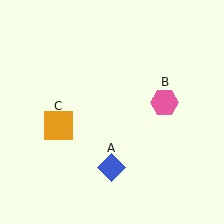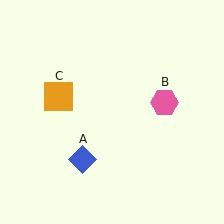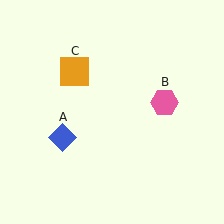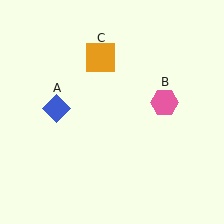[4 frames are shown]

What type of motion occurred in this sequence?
The blue diamond (object A), orange square (object C) rotated clockwise around the center of the scene.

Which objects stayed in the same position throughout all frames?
Pink hexagon (object B) remained stationary.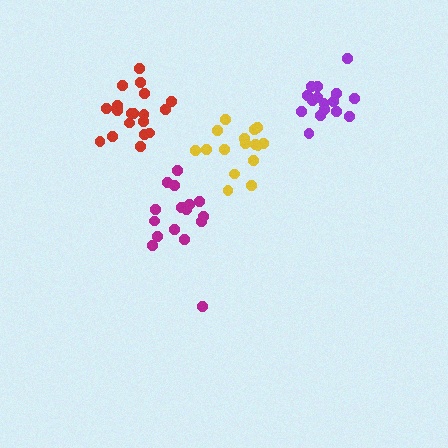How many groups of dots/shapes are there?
There are 4 groups.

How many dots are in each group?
Group 1: 16 dots, Group 2: 19 dots, Group 3: 16 dots, Group 4: 16 dots (67 total).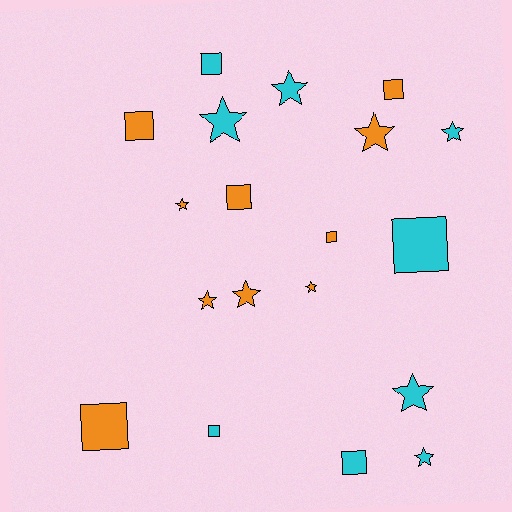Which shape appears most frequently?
Star, with 10 objects.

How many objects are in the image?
There are 19 objects.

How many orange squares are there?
There are 5 orange squares.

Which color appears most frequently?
Orange, with 10 objects.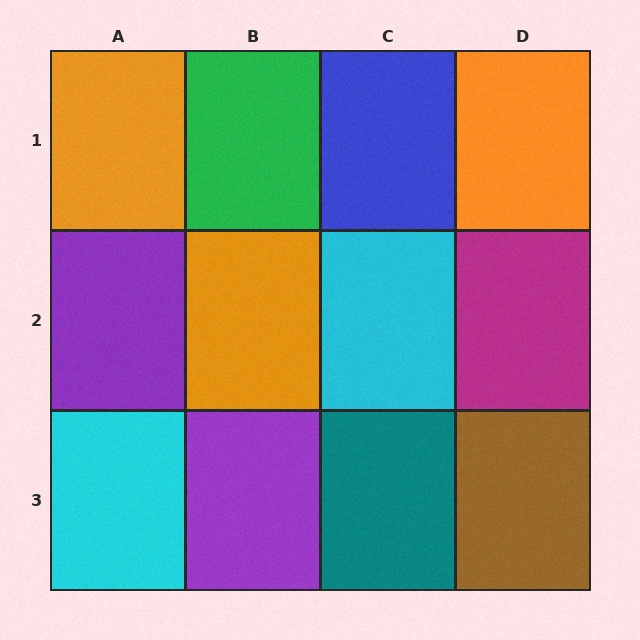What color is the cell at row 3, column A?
Cyan.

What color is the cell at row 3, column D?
Brown.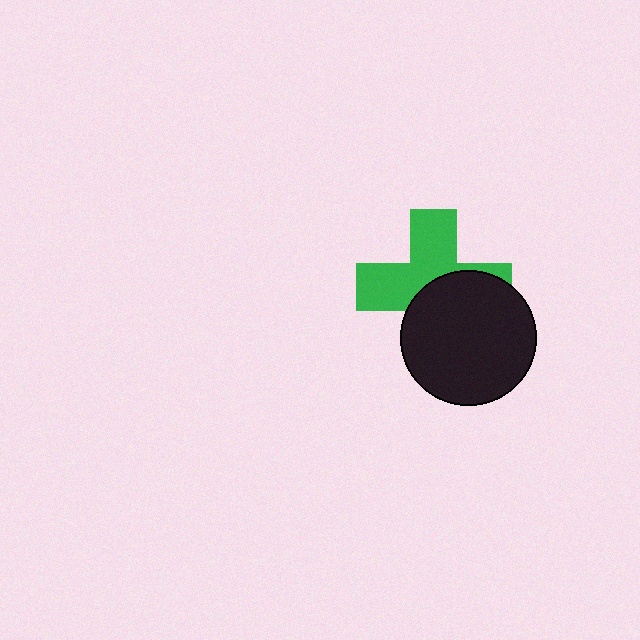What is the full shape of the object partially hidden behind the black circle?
The partially hidden object is a green cross.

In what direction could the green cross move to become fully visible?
The green cross could move up. That would shift it out from behind the black circle entirely.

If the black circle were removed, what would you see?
You would see the complete green cross.